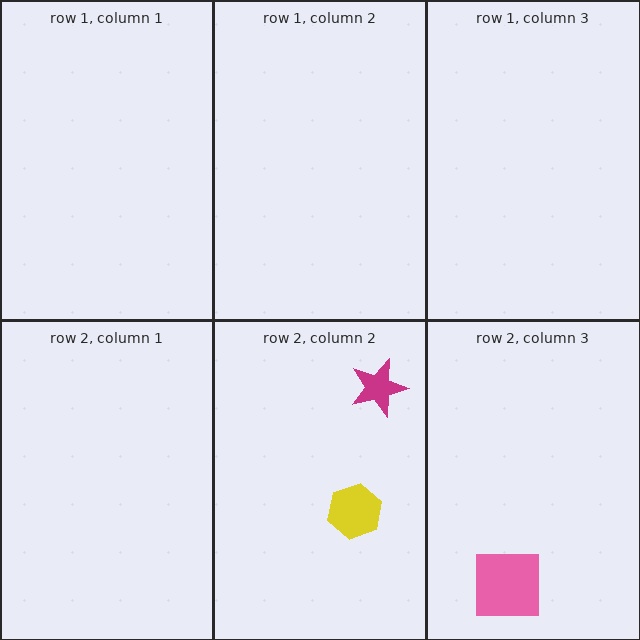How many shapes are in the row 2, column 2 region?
2.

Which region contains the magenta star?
The row 2, column 2 region.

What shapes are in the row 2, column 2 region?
The yellow hexagon, the magenta star.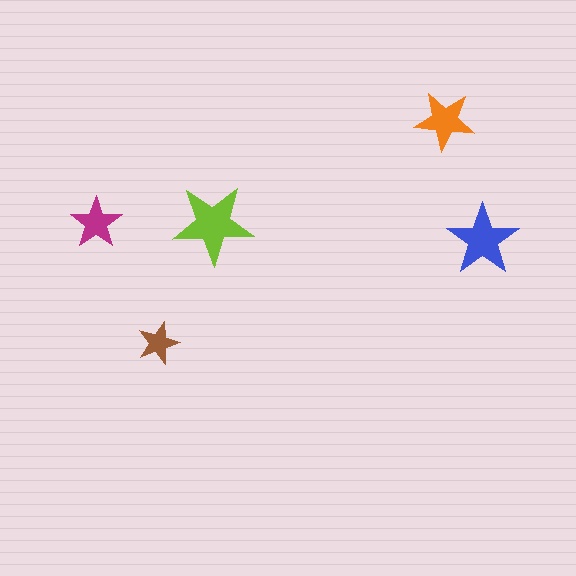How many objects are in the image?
There are 5 objects in the image.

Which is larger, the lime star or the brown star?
The lime one.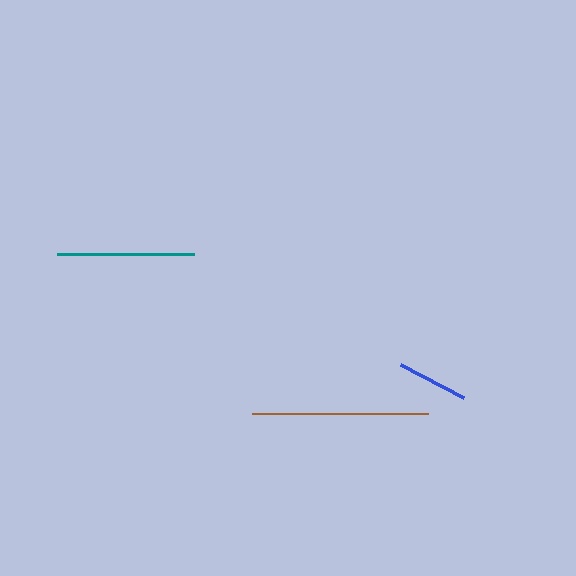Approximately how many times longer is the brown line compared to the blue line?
The brown line is approximately 2.5 times the length of the blue line.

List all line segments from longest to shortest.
From longest to shortest: brown, teal, blue.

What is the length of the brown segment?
The brown segment is approximately 176 pixels long.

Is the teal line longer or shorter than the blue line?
The teal line is longer than the blue line.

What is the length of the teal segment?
The teal segment is approximately 137 pixels long.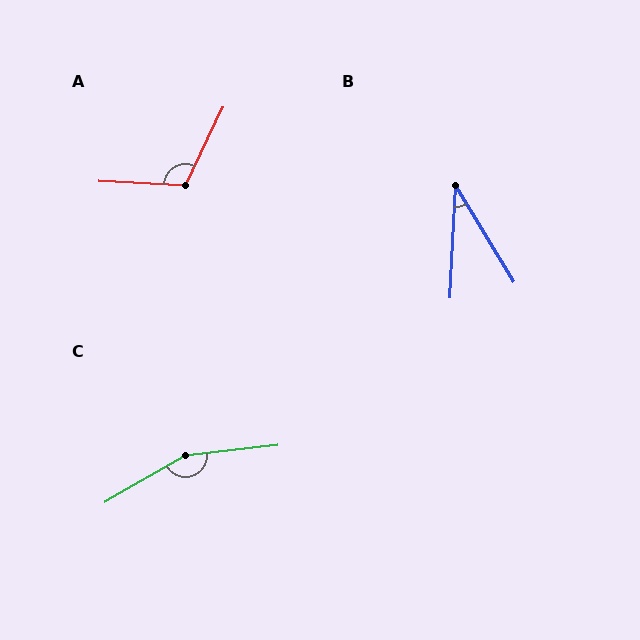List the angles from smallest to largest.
B (34°), A (113°), C (157°).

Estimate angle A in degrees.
Approximately 113 degrees.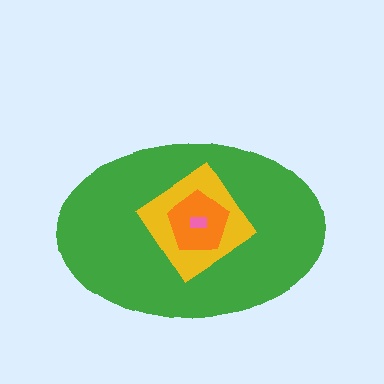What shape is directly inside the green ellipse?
The yellow diamond.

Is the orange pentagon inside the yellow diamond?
Yes.